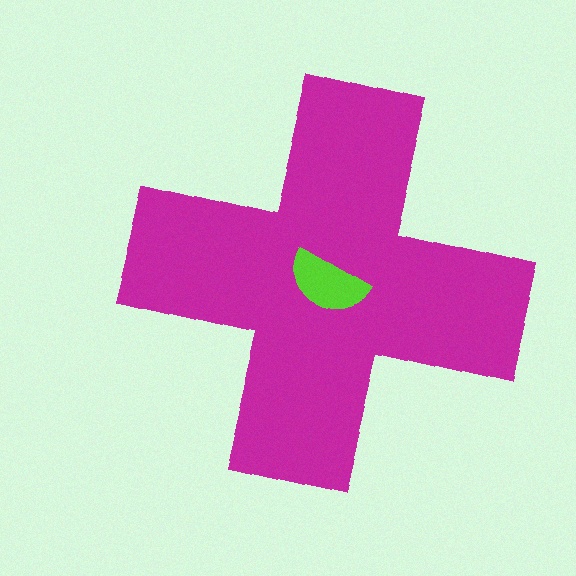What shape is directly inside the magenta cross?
The lime semicircle.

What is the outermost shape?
The magenta cross.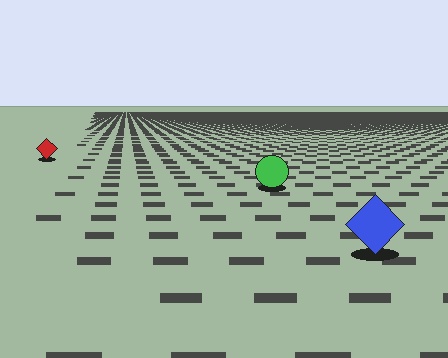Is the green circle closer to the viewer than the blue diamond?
No. The blue diamond is closer — you can tell from the texture gradient: the ground texture is coarser near it.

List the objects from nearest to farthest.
From nearest to farthest: the blue diamond, the green circle, the red diamond.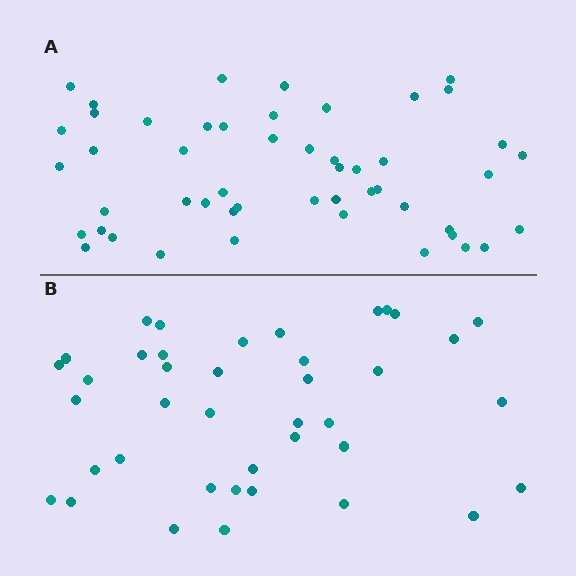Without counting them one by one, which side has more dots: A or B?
Region A (the top region) has more dots.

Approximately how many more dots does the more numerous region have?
Region A has roughly 10 or so more dots than region B.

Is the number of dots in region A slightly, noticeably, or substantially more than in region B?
Region A has noticeably more, but not dramatically so. The ratio is roughly 1.2 to 1.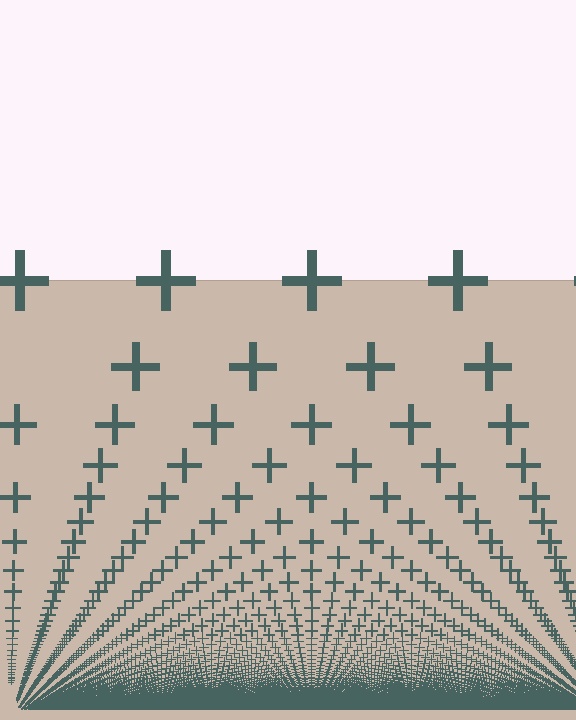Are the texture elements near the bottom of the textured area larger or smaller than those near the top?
Smaller. The gradient is inverted — elements near the bottom are smaller and denser.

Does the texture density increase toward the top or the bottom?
Density increases toward the bottom.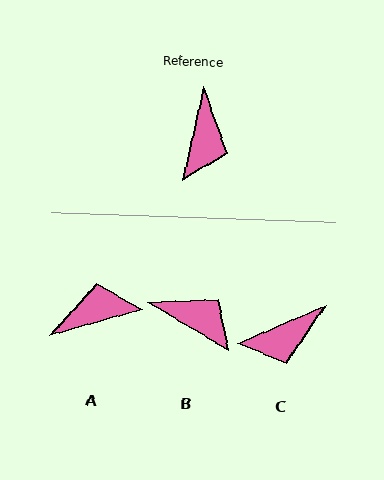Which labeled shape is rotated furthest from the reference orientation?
A, about 118 degrees away.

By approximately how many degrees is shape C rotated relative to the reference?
Approximately 54 degrees clockwise.